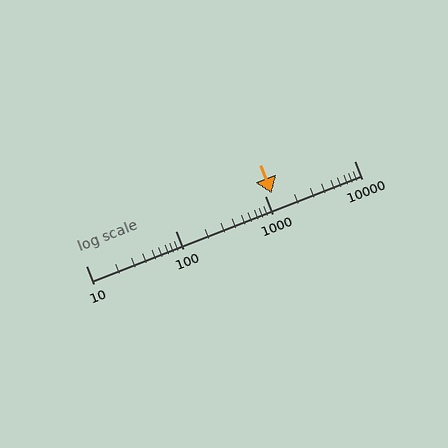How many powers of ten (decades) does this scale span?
The scale spans 3 decades, from 10 to 10000.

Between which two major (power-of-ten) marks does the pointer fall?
The pointer is between 1000 and 10000.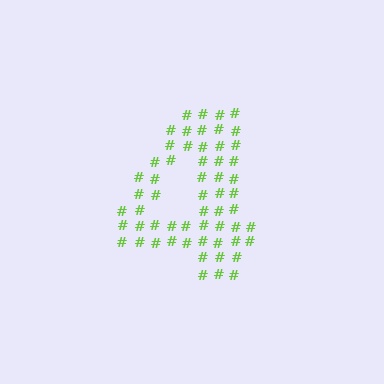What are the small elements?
The small elements are hash symbols.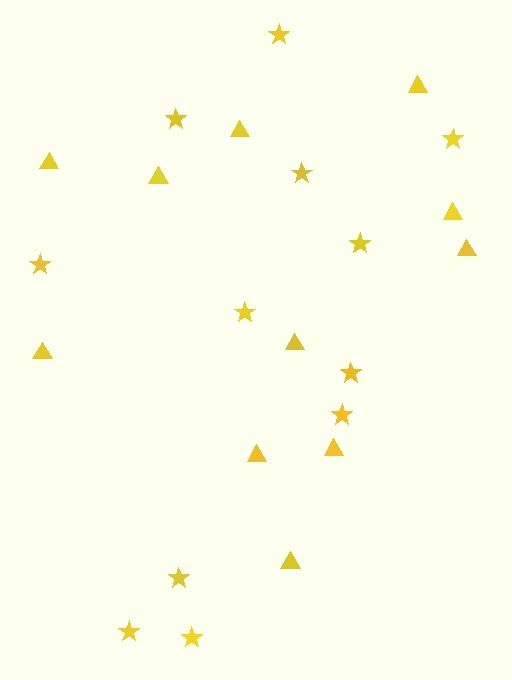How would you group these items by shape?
There are 2 groups: one group of triangles (11) and one group of stars (12).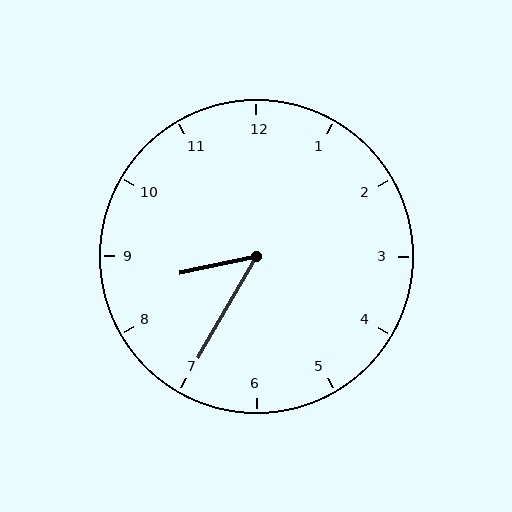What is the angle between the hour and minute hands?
Approximately 48 degrees.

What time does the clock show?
8:35.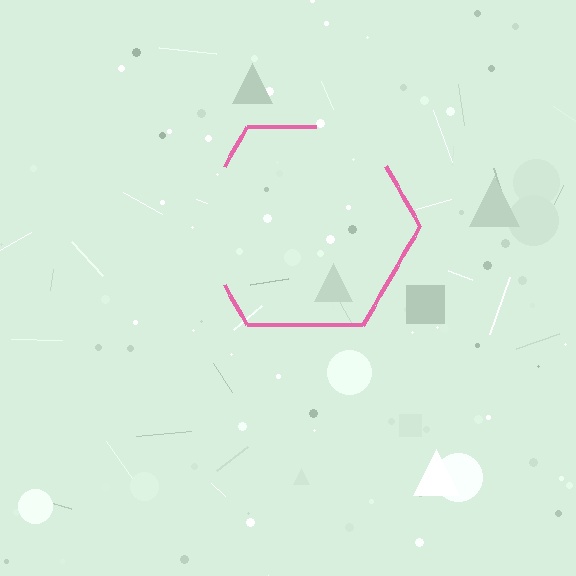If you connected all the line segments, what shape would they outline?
They would outline a hexagon.